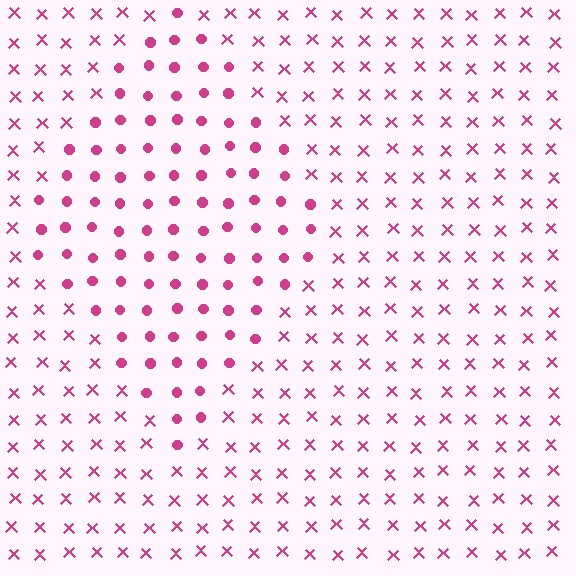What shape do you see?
I see a diamond.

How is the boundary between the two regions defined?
The boundary is defined by a change in element shape: circles inside vs. X marks outside. All elements share the same color and spacing.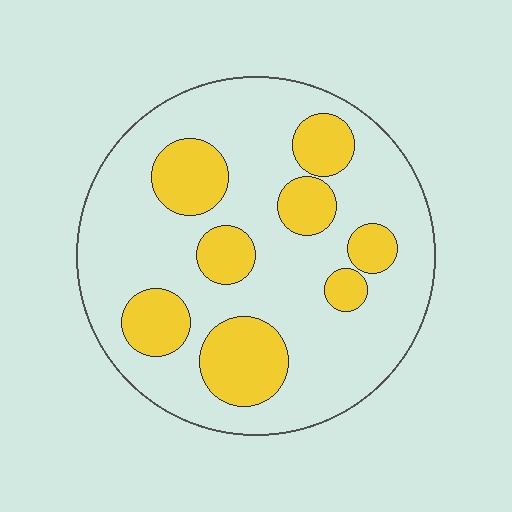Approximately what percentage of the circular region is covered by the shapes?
Approximately 25%.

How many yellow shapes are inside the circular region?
8.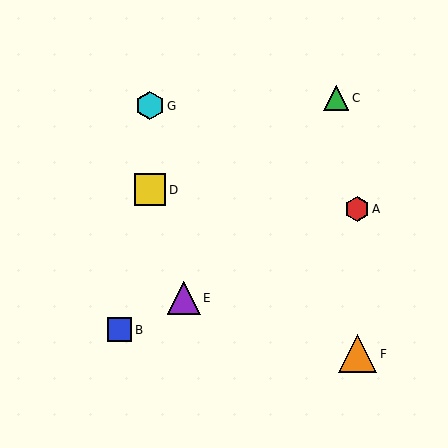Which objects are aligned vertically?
Objects D, G are aligned vertically.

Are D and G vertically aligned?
Yes, both are at x≈150.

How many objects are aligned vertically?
2 objects (D, G) are aligned vertically.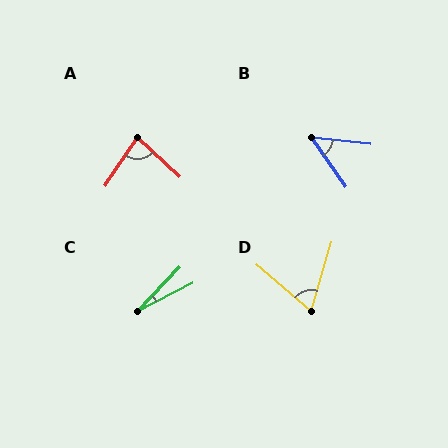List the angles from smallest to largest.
C (19°), B (49°), D (66°), A (81°).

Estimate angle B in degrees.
Approximately 49 degrees.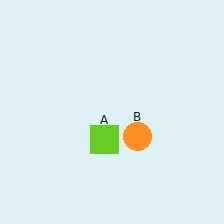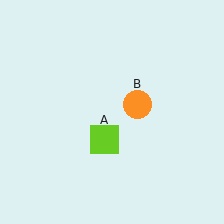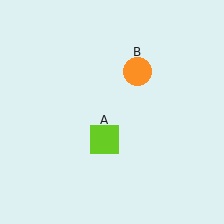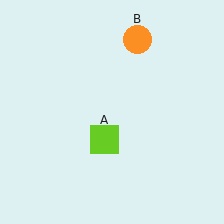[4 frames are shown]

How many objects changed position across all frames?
1 object changed position: orange circle (object B).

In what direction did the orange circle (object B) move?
The orange circle (object B) moved up.